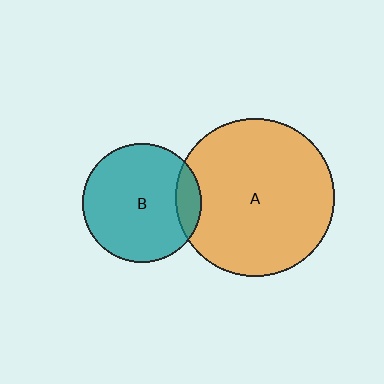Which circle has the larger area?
Circle A (orange).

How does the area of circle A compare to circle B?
Approximately 1.8 times.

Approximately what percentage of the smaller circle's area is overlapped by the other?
Approximately 15%.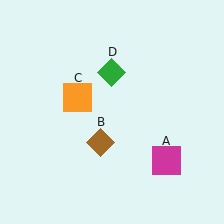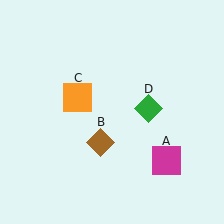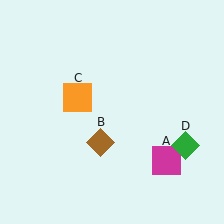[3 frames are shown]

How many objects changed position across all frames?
1 object changed position: green diamond (object D).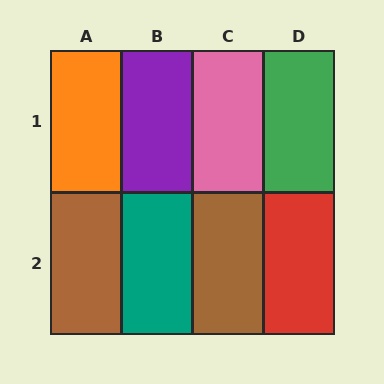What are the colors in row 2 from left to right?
Brown, teal, brown, red.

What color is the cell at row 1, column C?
Pink.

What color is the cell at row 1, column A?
Orange.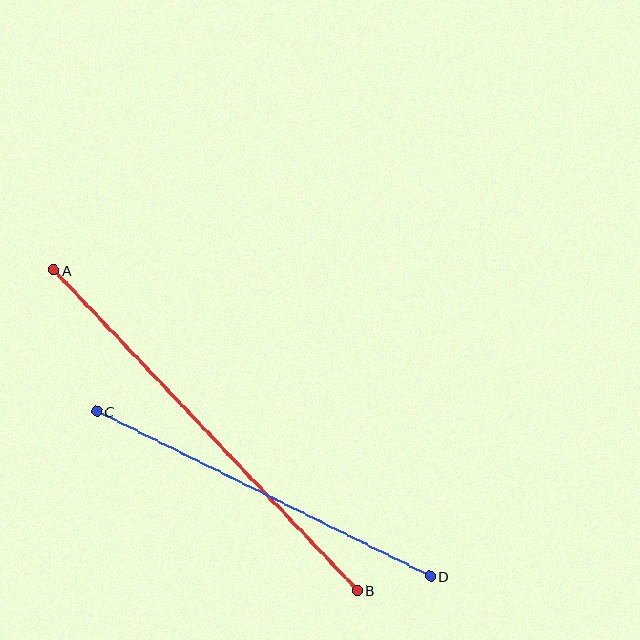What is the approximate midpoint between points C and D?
The midpoint is at approximately (264, 494) pixels.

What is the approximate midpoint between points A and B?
The midpoint is at approximately (206, 430) pixels.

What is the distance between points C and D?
The distance is approximately 372 pixels.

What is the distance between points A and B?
The distance is approximately 441 pixels.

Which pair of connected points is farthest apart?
Points A and B are farthest apart.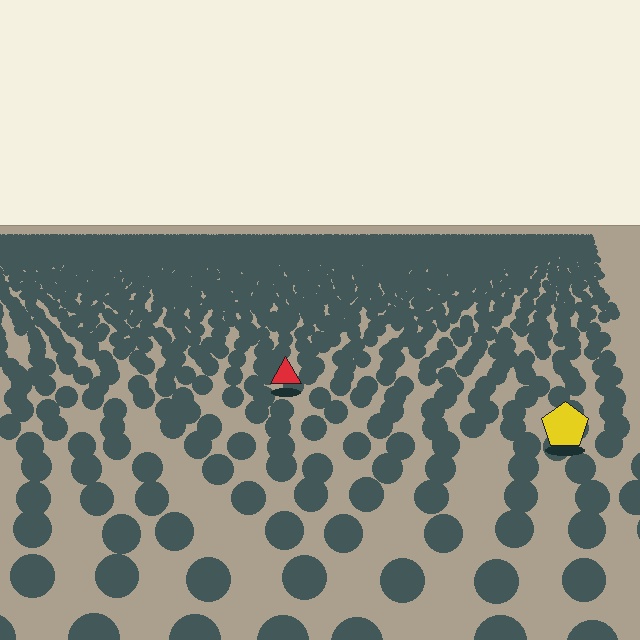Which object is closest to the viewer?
The yellow pentagon is closest. The texture marks near it are larger and more spread out.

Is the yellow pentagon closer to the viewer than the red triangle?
Yes. The yellow pentagon is closer — you can tell from the texture gradient: the ground texture is coarser near it.